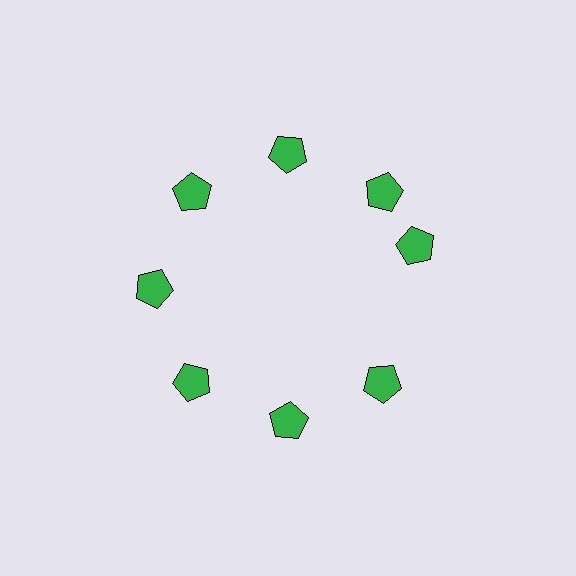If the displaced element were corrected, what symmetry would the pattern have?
It would have 8-fold rotational symmetry — the pattern would map onto itself every 45 degrees.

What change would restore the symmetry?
The symmetry would be restored by rotating it back into even spacing with its neighbors so that all 8 pentagons sit at equal angles and equal distance from the center.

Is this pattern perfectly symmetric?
No. The 8 green pentagons are arranged in a ring, but one element near the 3 o'clock position is rotated out of alignment along the ring, breaking the 8-fold rotational symmetry.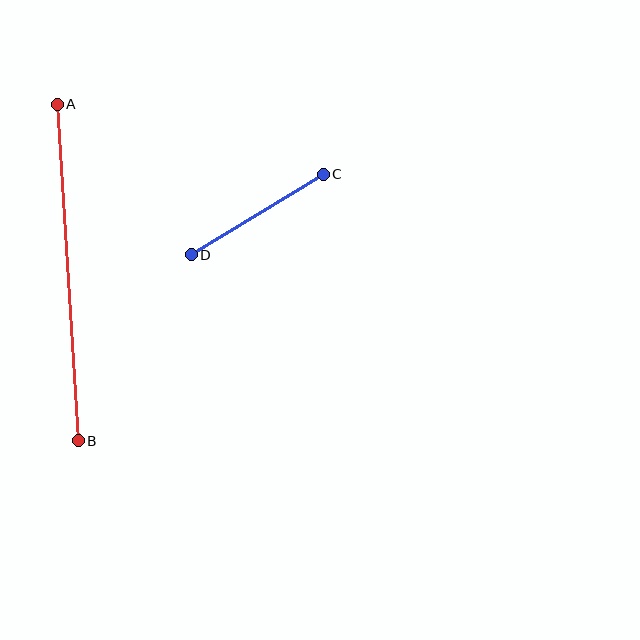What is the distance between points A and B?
The distance is approximately 337 pixels.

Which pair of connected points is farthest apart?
Points A and B are farthest apart.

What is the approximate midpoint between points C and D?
The midpoint is at approximately (257, 215) pixels.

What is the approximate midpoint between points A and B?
The midpoint is at approximately (68, 273) pixels.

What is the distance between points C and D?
The distance is approximately 154 pixels.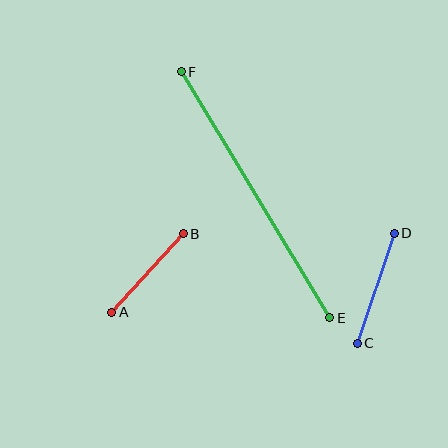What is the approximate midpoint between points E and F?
The midpoint is at approximately (256, 195) pixels.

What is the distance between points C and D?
The distance is approximately 116 pixels.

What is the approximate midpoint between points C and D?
The midpoint is at approximately (376, 288) pixels.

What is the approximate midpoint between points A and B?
The midpoint is at approximately (148, 273) pixels.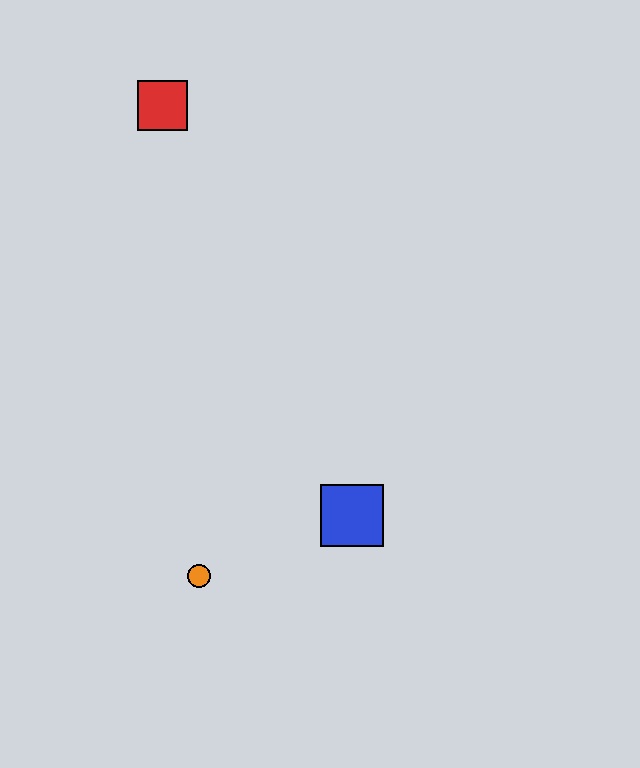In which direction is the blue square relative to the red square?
The blue square is below the red square.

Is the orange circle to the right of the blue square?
No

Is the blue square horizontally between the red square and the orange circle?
No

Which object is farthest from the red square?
The orange circle is farthest from the red square.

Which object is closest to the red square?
The blue square is closest to the red square.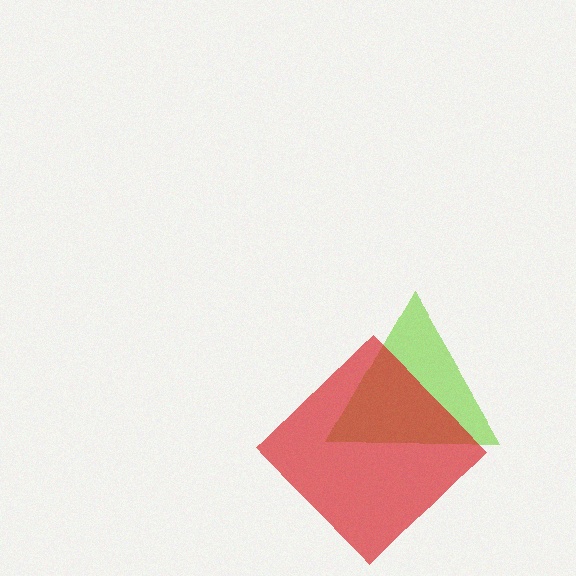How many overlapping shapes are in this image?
There are 2 overlapping shapes in the image.